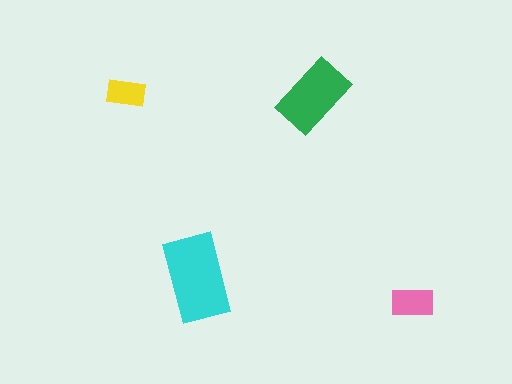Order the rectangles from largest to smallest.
the cyan one, the green one, the pink one, the yellow one.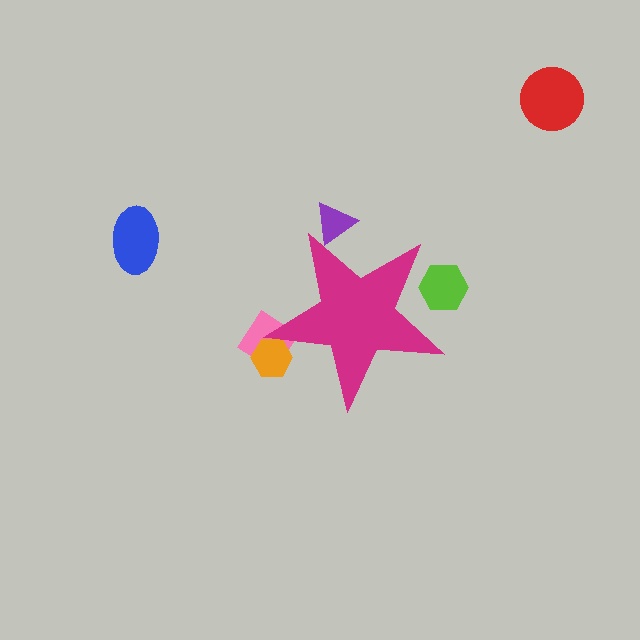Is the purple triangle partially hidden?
Yes, the purple triangle is partially hidden behind the magenta star.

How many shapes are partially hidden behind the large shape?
4 shapes are partially hidden.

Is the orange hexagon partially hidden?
Yes, the orange hexagon is partially hidden behind the magenta star.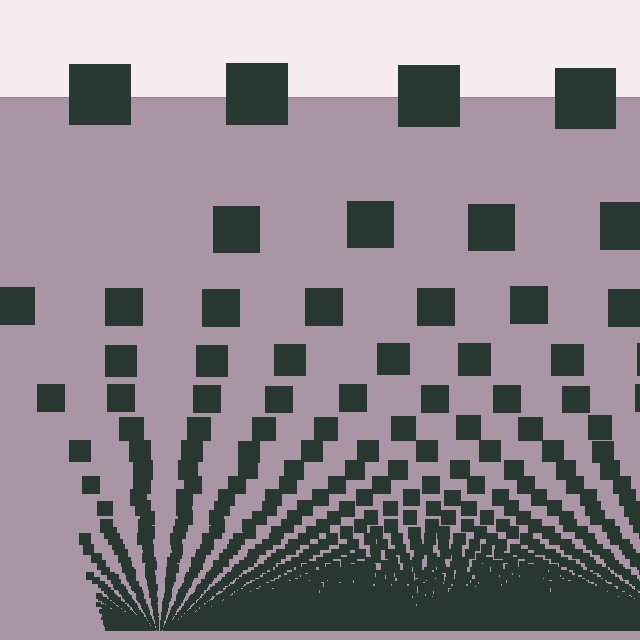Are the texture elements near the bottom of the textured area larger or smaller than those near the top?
Smaller. The gradient is inverted — elements near the bottom are smaller and denser.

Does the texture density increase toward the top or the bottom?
Density increases toward the bottom.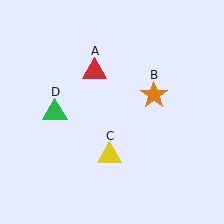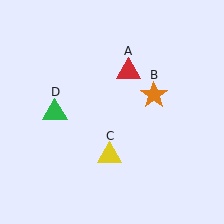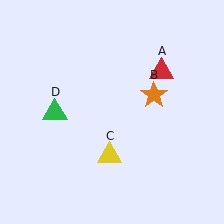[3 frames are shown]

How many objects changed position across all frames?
1 object changed position: red triangle (object A).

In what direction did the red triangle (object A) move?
The red triangle (object A) moved right.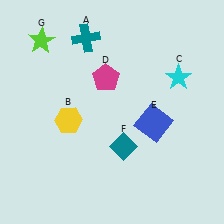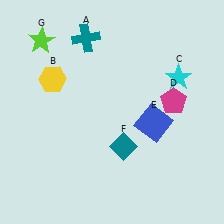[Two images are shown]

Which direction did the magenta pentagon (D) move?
The magenta pentagon (D) moved right.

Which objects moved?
The objects that moved are: the yellow hexagon (B), the magenta pentagon (D).